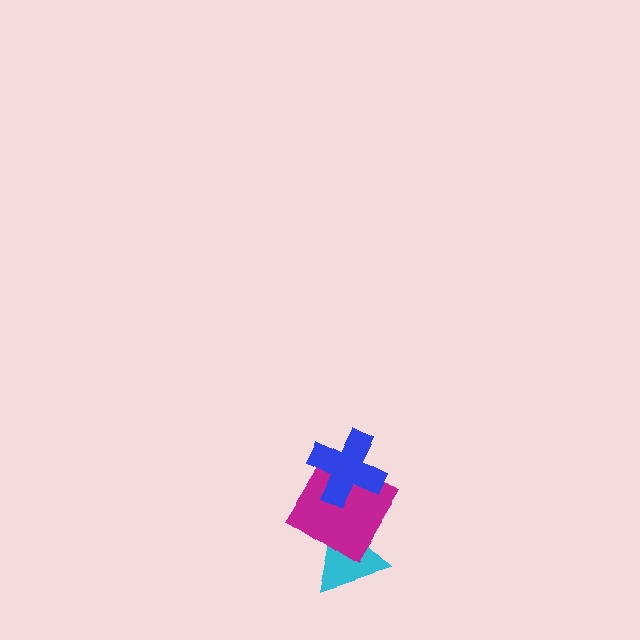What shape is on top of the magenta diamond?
The blue cross is on top of the magenta diamond.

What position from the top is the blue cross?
The blue cross is 1st from the top.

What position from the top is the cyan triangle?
The cyan triangle is 3rd from the top.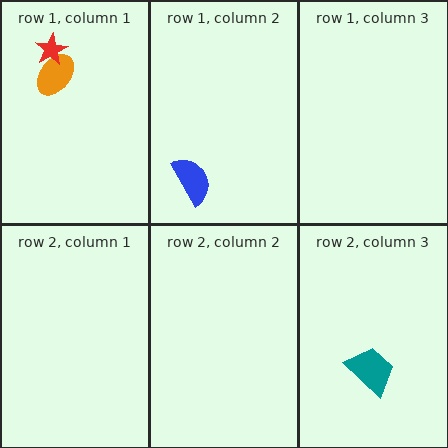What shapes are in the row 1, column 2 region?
The blue semicircle.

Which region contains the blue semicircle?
The row 1, column 2 region.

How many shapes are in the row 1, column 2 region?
1.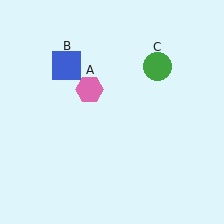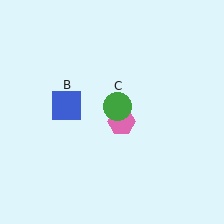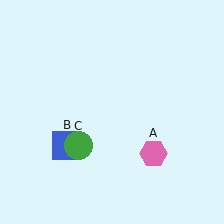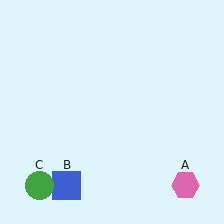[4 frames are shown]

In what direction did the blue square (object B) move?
The blue square (object B) moved down.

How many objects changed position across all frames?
3 objects changed position: pink hexagon (object A), blue square (object B), green circle (object C).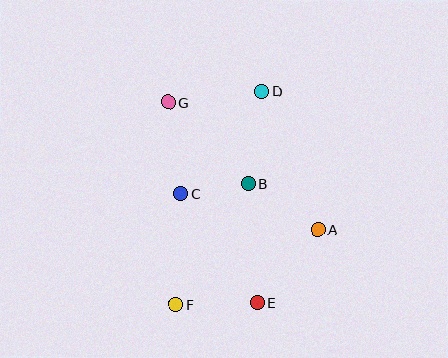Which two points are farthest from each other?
Points D and F are farthest from each other.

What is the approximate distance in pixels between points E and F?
The distance between E and F is approximately 81 pixels.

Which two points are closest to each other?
Points B and C are closest to each other.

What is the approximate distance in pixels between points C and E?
The distance between C and E is approximately 134 pixels.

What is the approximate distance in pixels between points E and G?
The distance between E and G is approximately 220 pixels.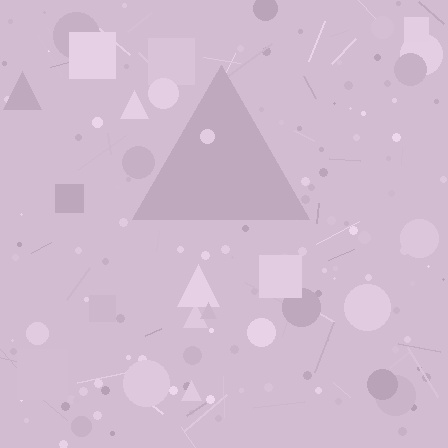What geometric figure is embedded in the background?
A triangle is embedded in the background.